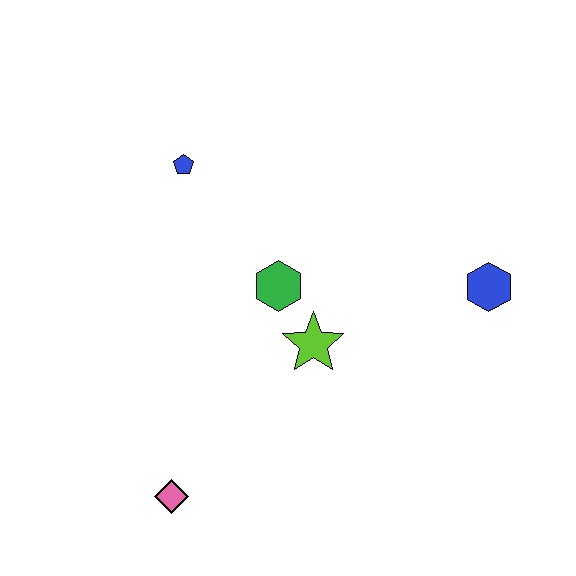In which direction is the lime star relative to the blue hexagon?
The lime star is to the left of the blue hexagon.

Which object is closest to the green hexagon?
The lime star is closest to the green hexagon.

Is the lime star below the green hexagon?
Yes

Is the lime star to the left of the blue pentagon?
No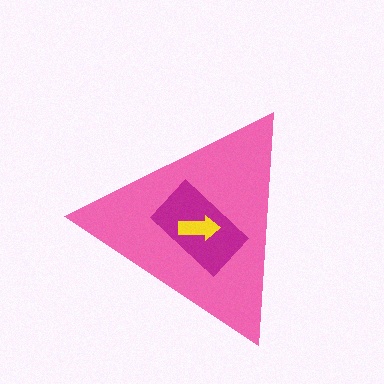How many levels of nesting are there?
3.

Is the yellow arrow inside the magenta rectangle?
Yes.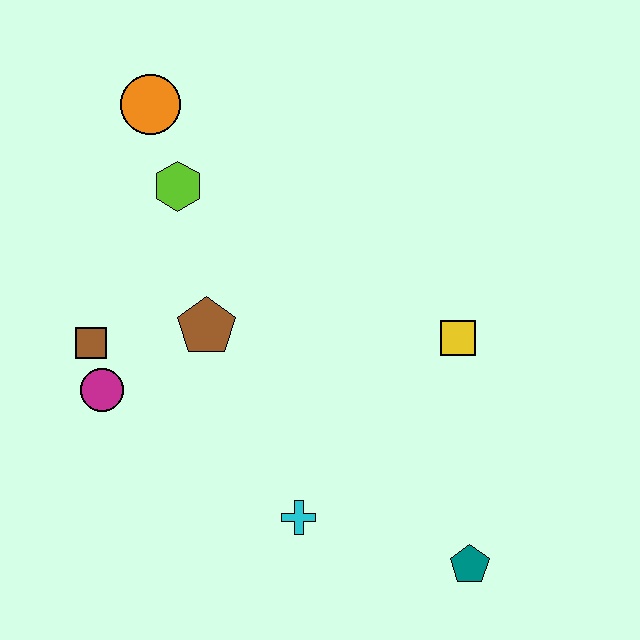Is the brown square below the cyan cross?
No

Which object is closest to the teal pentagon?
The cyan cross is closest to the teal pentagon.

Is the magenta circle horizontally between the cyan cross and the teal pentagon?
No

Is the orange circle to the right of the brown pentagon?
No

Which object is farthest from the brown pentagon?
The teal pentagon is farthest from the brown pentagon.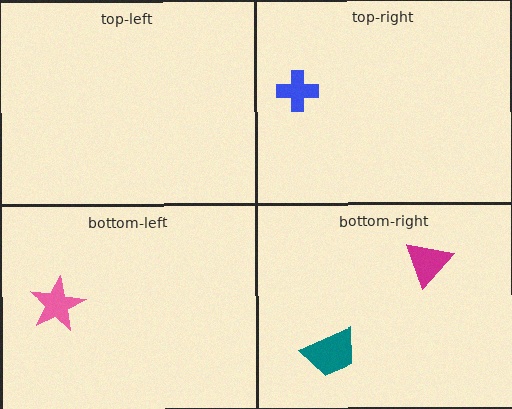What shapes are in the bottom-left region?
The pink star.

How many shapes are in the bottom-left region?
1.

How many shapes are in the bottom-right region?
2.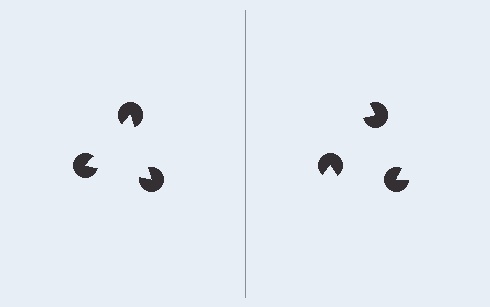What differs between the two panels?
The pac-man discs are positioned identically on both sides; only the wedge orientations differ. On the left they align to a triangle; on the right they are misaligned.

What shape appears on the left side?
An illusory triangle.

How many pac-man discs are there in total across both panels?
6 — 3 on each side.